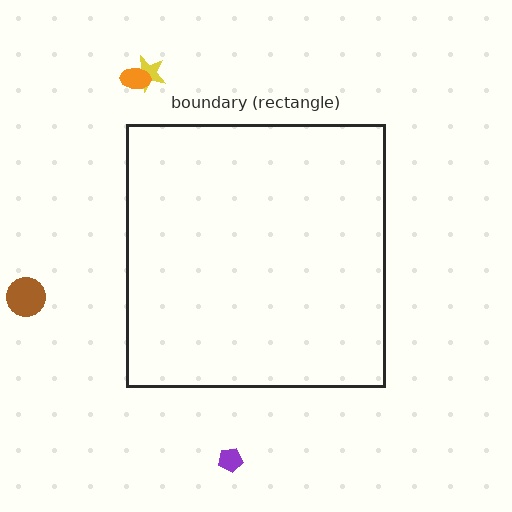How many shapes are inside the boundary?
0 inside, 4 outside.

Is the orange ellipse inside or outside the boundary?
Outside.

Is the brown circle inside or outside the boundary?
Outside.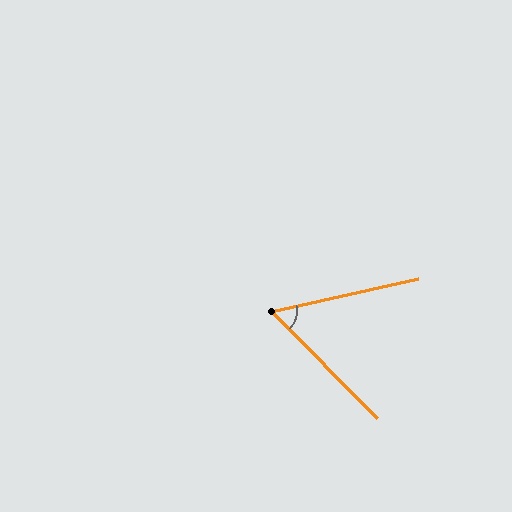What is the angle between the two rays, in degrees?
Approximately 58 degrees.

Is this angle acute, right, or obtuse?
It is acute.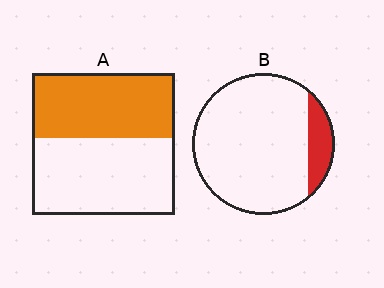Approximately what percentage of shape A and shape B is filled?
A is approximately 45% and B is approximately 15%.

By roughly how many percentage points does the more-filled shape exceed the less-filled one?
By roughly 35 percentage points (A over B).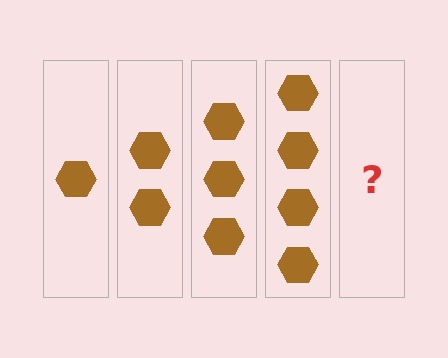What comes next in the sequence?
The next element should be 5 hexagons.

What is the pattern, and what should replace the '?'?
The pattern is that each step adds one more hexagon. The '?' should be 5 hexagons.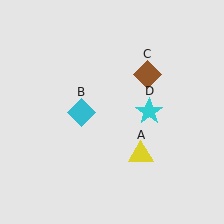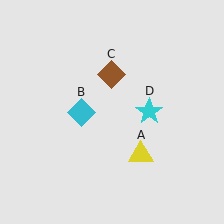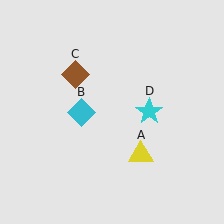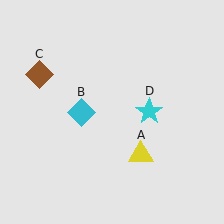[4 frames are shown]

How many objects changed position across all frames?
1 object changed position: brown diamond (object C).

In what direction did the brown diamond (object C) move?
The brown diamond (object C) moved left.